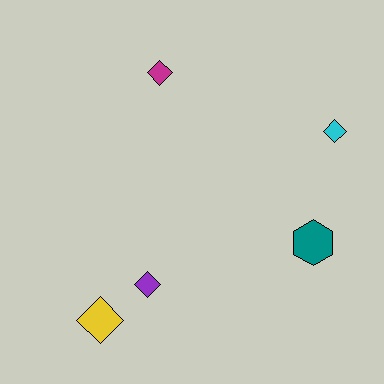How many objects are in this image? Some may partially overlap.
There are 5 objects.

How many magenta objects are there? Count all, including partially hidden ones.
There is 1 magenta object.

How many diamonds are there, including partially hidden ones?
There are 4 diamonds.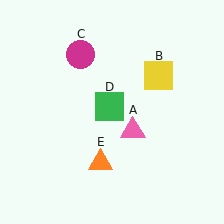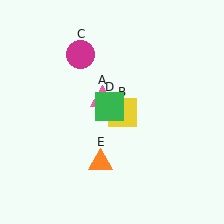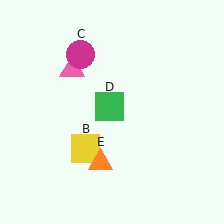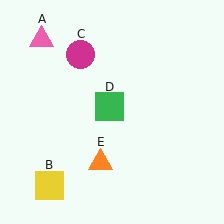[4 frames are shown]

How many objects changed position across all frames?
2 objects changed position: pink triangle (object A), yellow square (object B).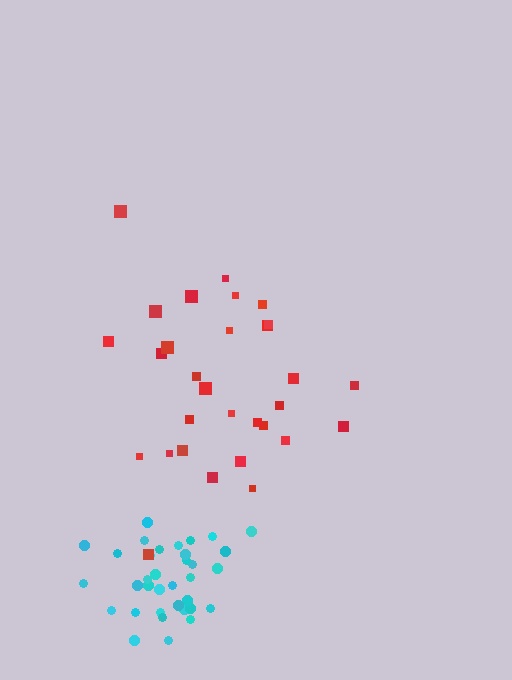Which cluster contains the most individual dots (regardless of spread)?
Cyan (35).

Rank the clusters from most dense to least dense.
cyan, red.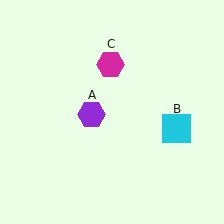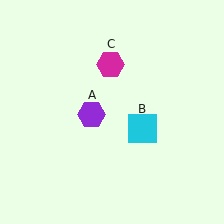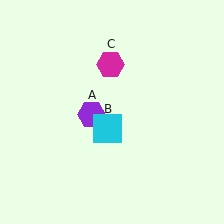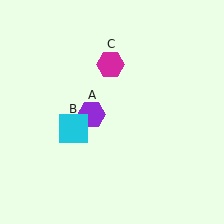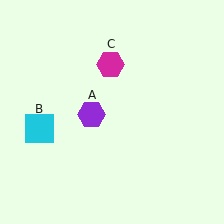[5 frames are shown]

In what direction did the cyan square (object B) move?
The cyan square (object B) moved left.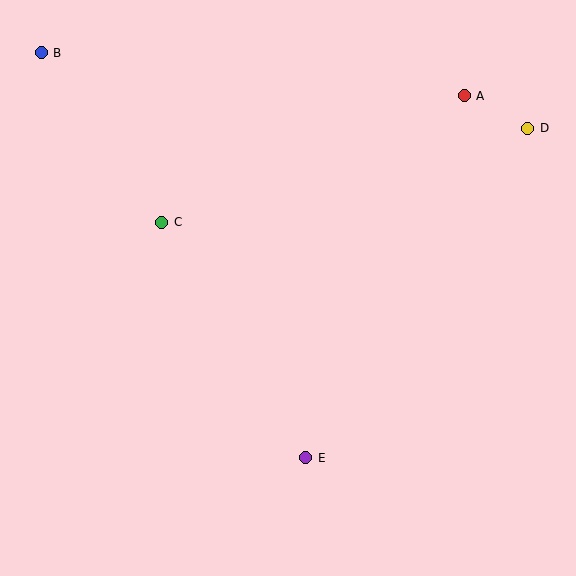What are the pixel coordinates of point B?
Point B is at (41, 53).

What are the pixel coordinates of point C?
Point C is at (162, 222).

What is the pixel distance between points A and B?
The distance between A and B is 425 pixels.